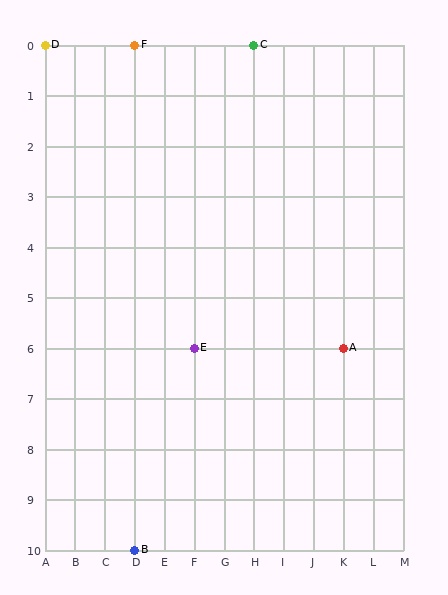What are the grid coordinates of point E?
Point E is at grid coordinates (F, 6).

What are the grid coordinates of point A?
Point A is at grid coordinates (K, 6).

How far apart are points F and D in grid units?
Points F and D are 3 columns apart.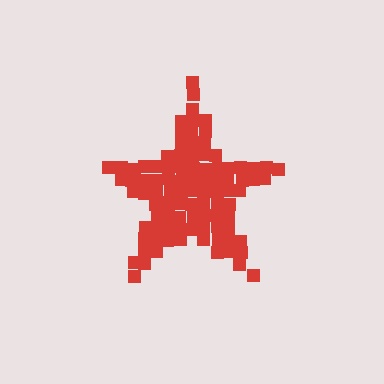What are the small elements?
The small elements are squares.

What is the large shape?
The large shape is a star.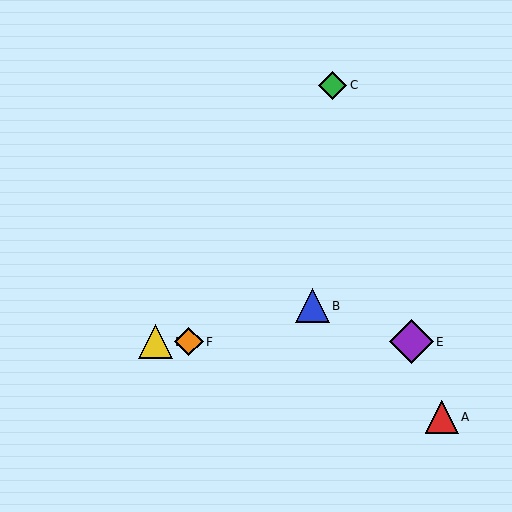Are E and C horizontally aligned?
No, E is at y≈342 and C is at y≈85.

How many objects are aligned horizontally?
3 objects (D, E, F) are aligned horizontally.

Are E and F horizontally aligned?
Yes, both are at y≈342.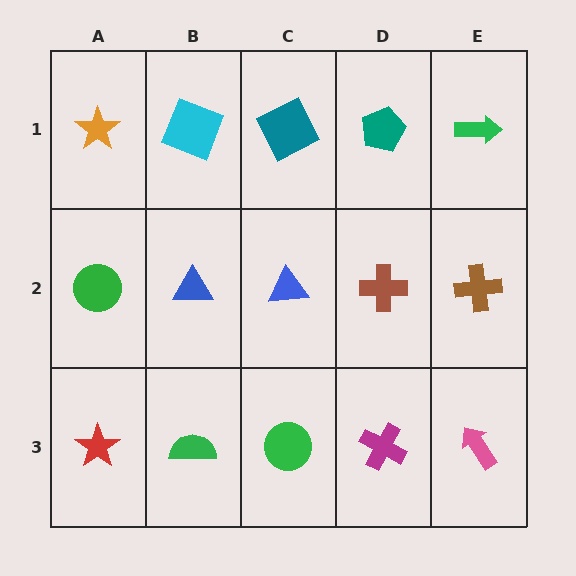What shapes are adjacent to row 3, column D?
A brown cross (row 2, column D), a green circle (row 3, column C), a pink arrow (row 3, column E).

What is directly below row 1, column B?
A blue triangle.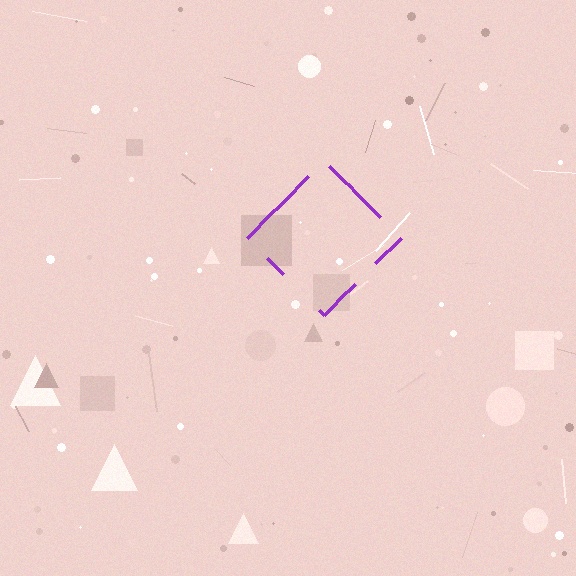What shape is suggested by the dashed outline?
The dashed outline suggests a diamond.